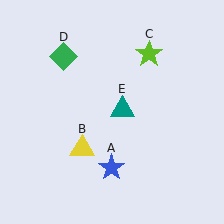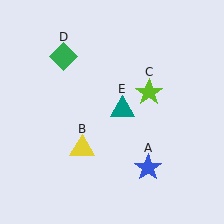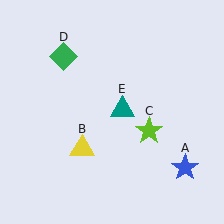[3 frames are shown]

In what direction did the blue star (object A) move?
The blue star (object A) moved right.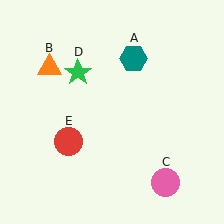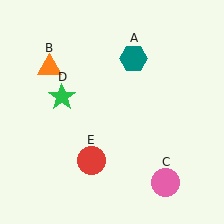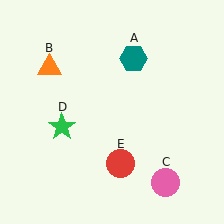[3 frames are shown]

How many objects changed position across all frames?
2 objects changed position: green star (object D), red circle (object E).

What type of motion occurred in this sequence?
The green star (object D), red circle (object E) rotated counterclockwise around the center of the scene.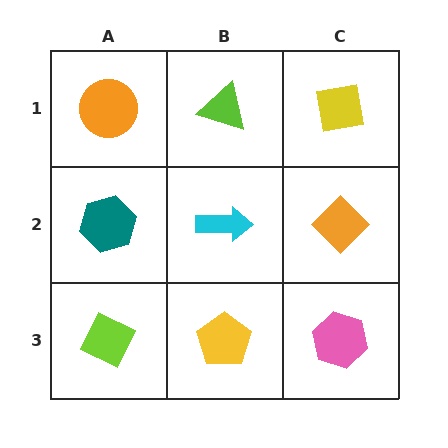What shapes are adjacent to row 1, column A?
A teal hexagon (row 2, column A), a lime triangle (row 1, column B).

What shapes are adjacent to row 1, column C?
An orange diamond (row 2, column C), a lime triangle (row 1, column B).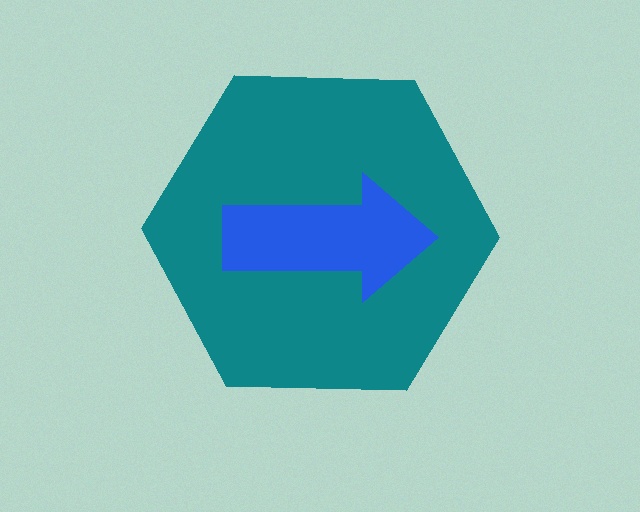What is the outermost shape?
The teal hexagon.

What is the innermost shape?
The blue arrow.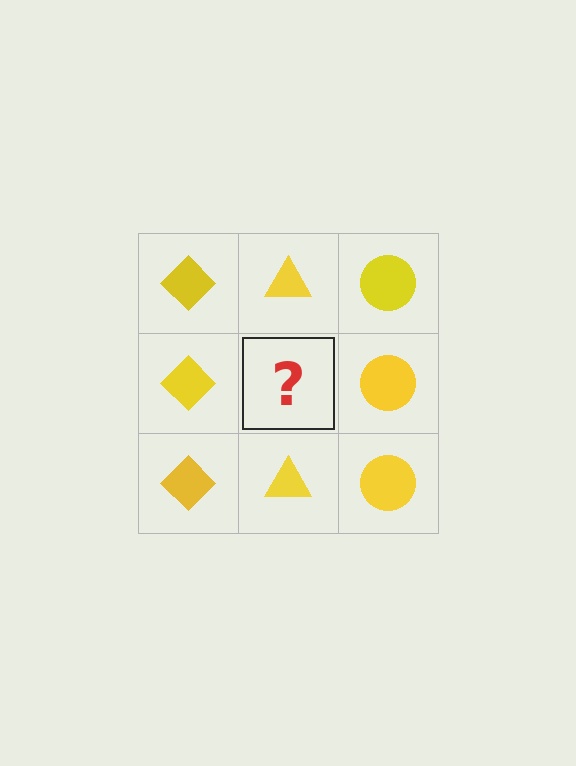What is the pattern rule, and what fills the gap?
The rule is that each column has a consistent shape. The gap should be filled with a yellow triangle.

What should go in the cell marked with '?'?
The missing cell should contain a yellow triangle.